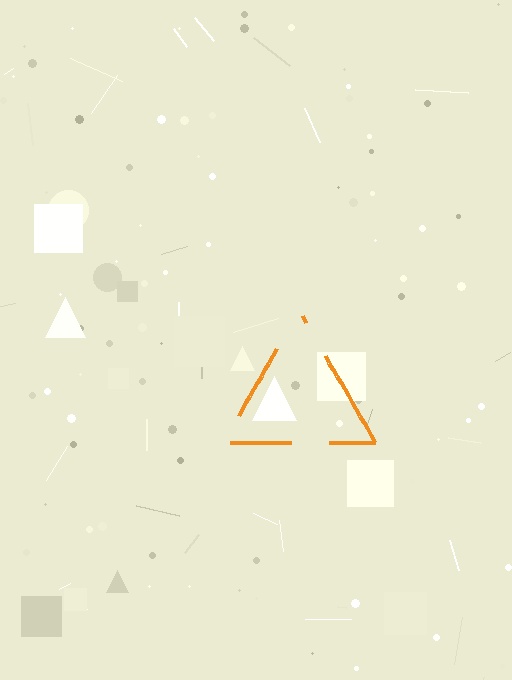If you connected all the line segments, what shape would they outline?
They would outline a triangle.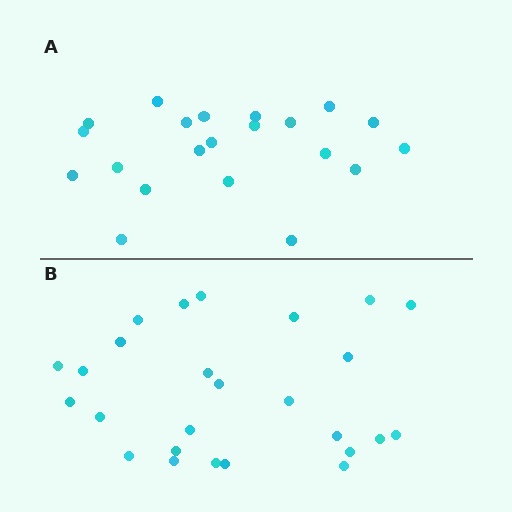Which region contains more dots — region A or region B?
Region B (the bottom region) has more dots.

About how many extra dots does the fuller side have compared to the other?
Region B has about 5 more dots than region A.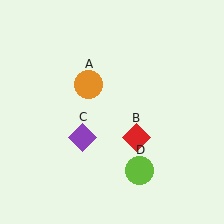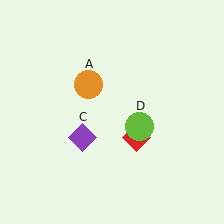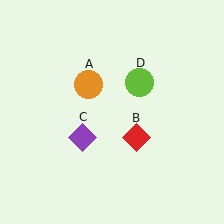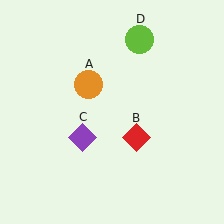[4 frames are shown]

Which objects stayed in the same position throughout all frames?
Orange circle (object A) and red diamond (object B) and purple diamond (object C) remained stationary.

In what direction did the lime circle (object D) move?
The lime circle (object D) moved up.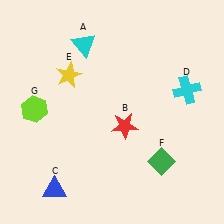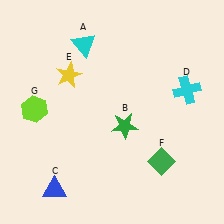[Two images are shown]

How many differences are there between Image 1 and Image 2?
There is 1 difference between the two images.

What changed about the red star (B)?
In Image 1, B is red. In Image 2, it changed to green.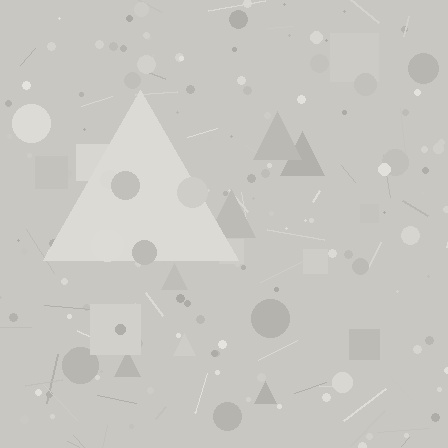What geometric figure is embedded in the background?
A triangle is embedded in the background.